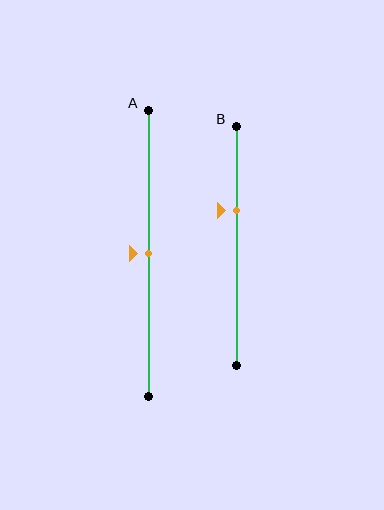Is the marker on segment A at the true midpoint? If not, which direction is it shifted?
Yes, the marker on segment A is at the true midpoint.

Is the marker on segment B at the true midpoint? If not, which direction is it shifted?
No, the marker on segment B is shifted upward by about 15% of the segment length.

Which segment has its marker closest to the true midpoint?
Segment A has its marker closest to the true midpoint.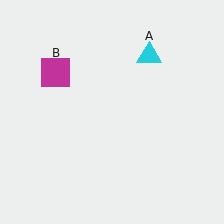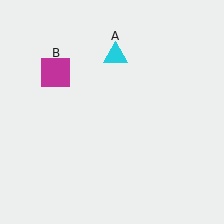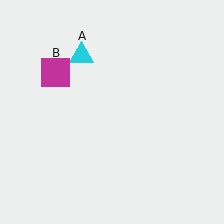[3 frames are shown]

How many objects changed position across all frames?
1 object changed position: cyan triangle (object A).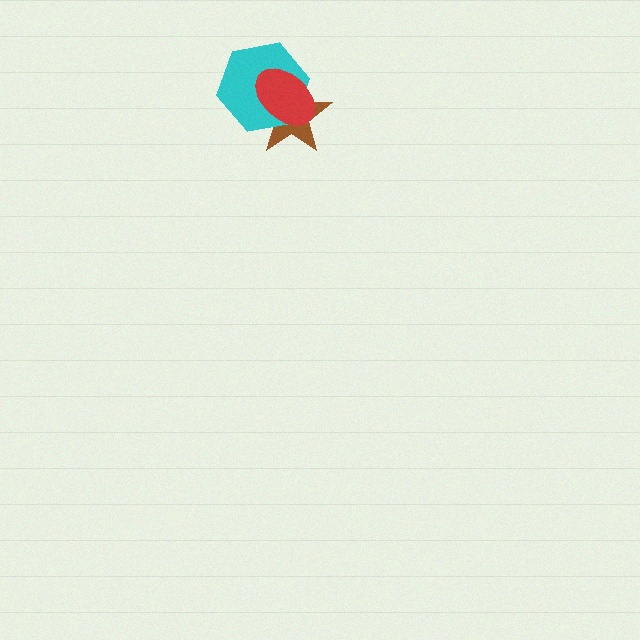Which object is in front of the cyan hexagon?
The red ellipse is in front of the cyan hexagon.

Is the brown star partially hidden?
Yes, it is partially covered by another shape.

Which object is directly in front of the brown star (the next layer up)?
The cyan hexagon is directly in front of the brown star.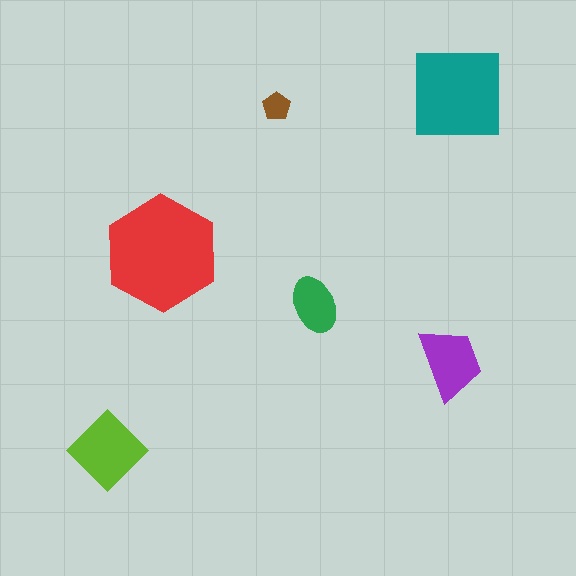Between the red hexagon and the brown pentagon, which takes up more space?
The red hexagon.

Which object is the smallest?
The brown pentagon.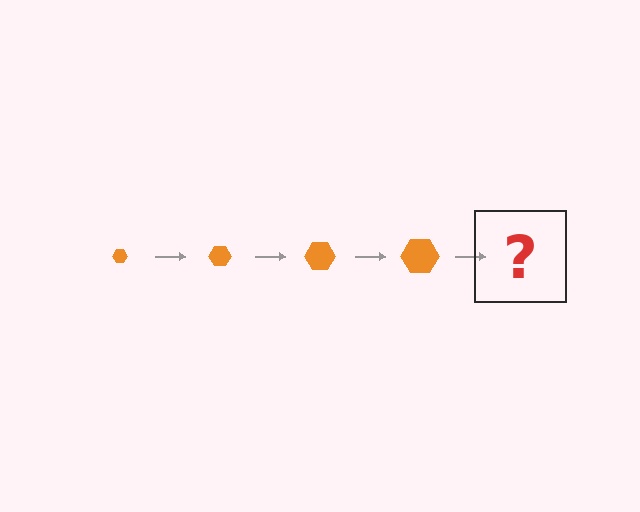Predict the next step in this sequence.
The next step is an orange hexagon, larger than the previous one.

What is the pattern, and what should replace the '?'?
The pattern is that the hexagon gets progressively larger each step. The '?' should be an orange hexagon, larger than the previous one.